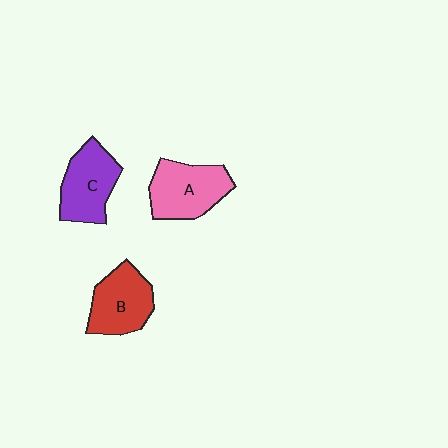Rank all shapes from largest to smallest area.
From largest to smallest: A (pink), C (purple), B (red).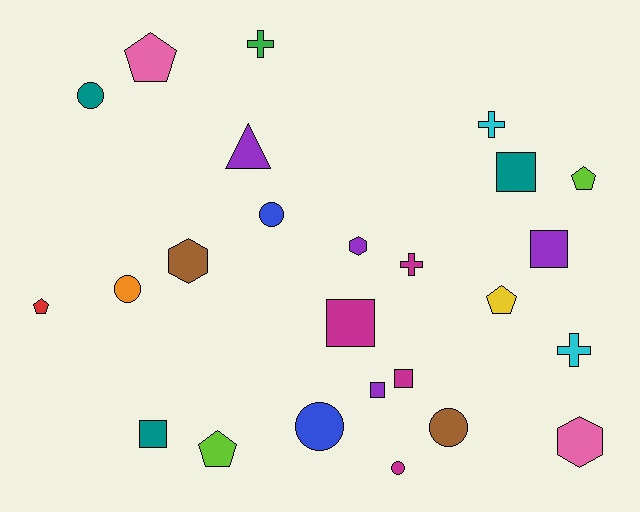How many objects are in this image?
There are 25 objects.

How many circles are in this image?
There are 6 circles.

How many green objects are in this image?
There is 1 green object.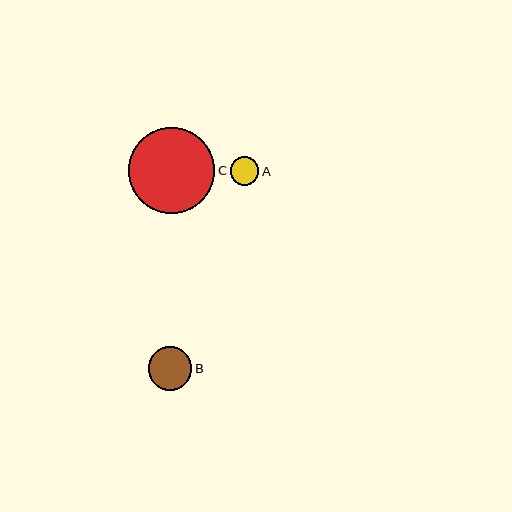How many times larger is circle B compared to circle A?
Circle B is approximately 1.5 times the size of circle A.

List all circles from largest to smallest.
From largest to smallest: C, B, A.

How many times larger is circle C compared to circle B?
Circle C is approximately 2.0 times the size of circle B.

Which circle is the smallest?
Circle A is the smallest with a size of approximately 29 pixels.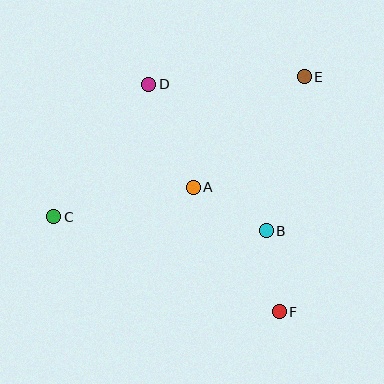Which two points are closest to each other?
Points B and F are closest to each other.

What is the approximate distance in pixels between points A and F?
The distance between A and F is approximately 151 pixels.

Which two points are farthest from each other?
Points C and E are farthest from each other.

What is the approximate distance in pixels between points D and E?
The distance between D and E is approximately 156 pixels.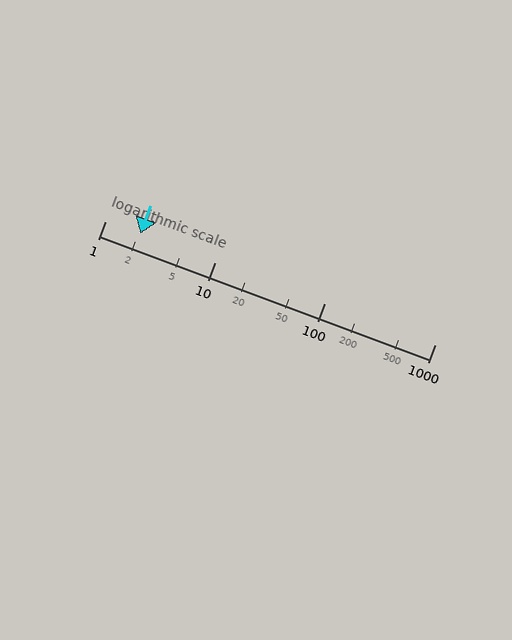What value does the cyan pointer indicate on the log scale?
The pointer indicates approximately 2.1.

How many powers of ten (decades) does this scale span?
The scale spans 3 decades, from 1 to 1000.